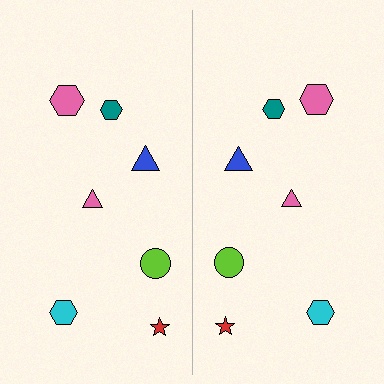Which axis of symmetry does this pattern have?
The pattern has a vertical axis of symmetry running through the center of the image.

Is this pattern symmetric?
Yes, this pattern has bilateral (reflection) symmetry.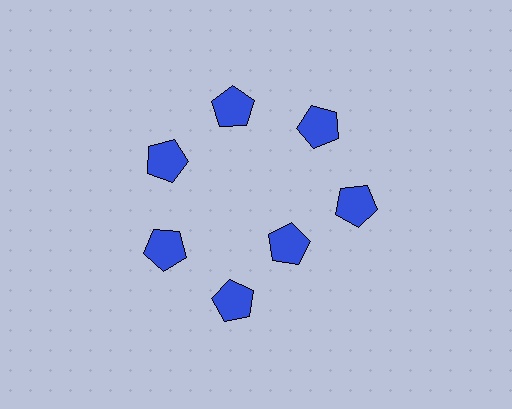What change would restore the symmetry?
The symmetry would be restored by moving it outward, back onto the ring so that all 7 pentagons sit at equal angles and equal distance from the center.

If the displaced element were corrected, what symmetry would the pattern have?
It would have 7-fold rotational symmetry — the pattern would map onto itself every 51 degrees.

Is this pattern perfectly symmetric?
No. The 7 blue pentagons are arranged in a ring, but one element near the 5 o'clock position is pulled inward toward the center, breaking the 7-fold rotational symmetry.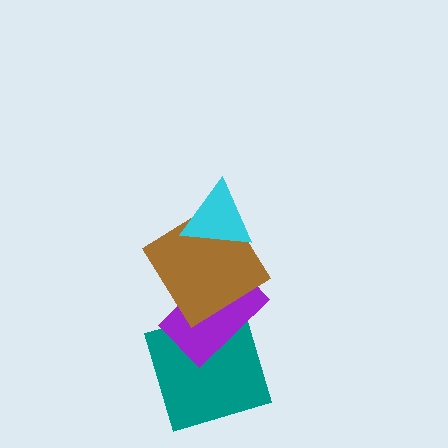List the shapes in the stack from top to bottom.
From top to bottom: the cyan triangle, the brown diamond, the purple rectangle, the teal square.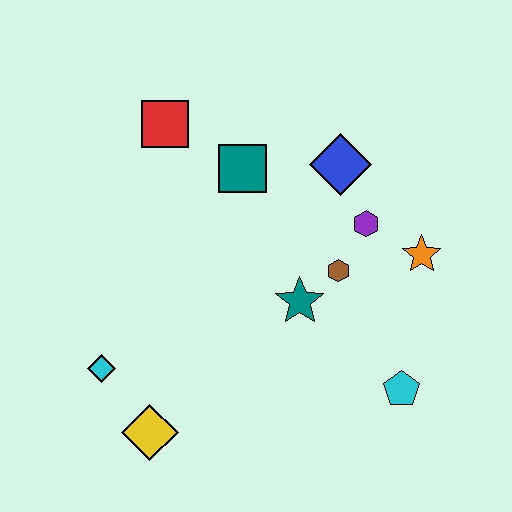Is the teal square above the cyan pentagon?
Yes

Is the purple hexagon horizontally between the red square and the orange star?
Yes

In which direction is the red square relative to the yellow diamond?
The red square is above the yellow diamond.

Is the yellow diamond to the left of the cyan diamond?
No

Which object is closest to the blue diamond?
The purple hexagon is closest to the blue diamond.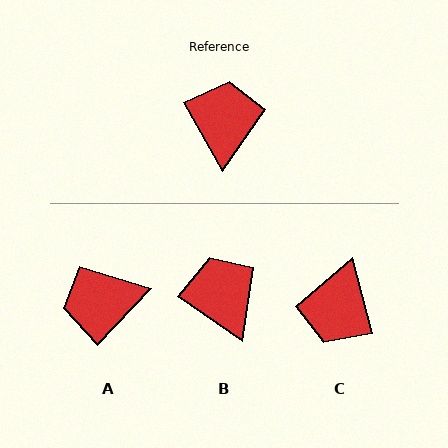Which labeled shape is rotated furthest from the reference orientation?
C, about 165 degrees away.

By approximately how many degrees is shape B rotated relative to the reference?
Approximately 26 degrees counter-clockwise.